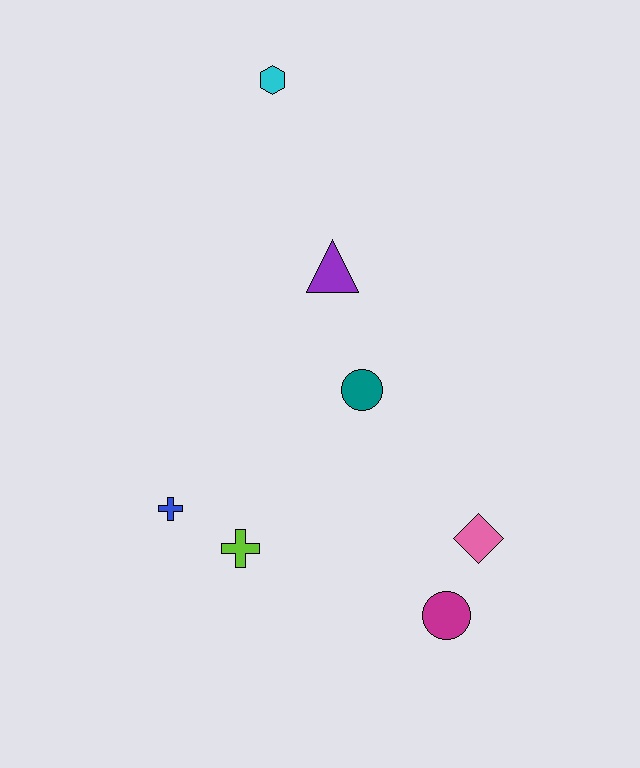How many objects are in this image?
There are 7 objects.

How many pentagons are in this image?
There are no pentagons.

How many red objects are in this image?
There are no red objects.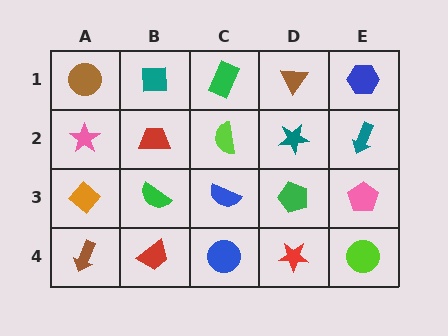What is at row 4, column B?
A red trapezoid.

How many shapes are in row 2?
5 shapes.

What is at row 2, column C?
A lime semicircle.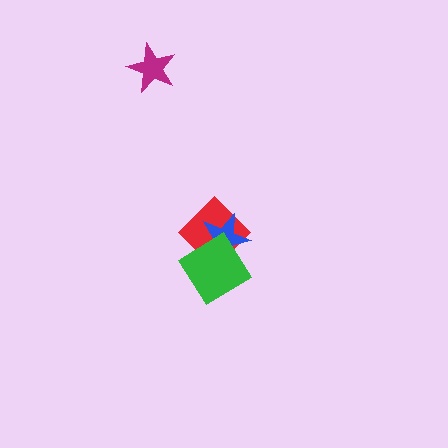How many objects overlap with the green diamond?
2 objects overlap with the green diamond.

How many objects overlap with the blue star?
2 objects overlap with the blue star.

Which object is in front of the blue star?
The green diamond is in front of the blue star.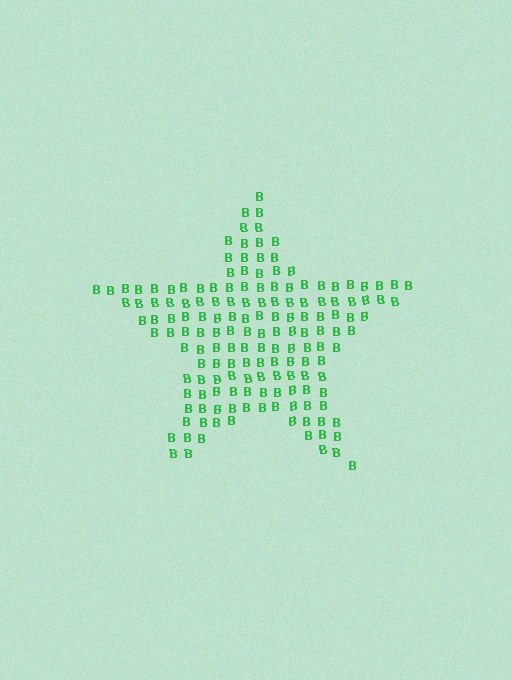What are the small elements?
The small elements are letter B's.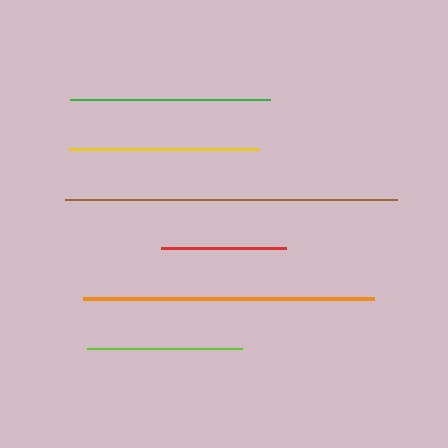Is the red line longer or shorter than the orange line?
The orange line is longer than the red line.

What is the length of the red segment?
The red segment is approximately 124 pixels long.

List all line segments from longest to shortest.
From longest to shortest: brown, orange, green, yellow, lime, red.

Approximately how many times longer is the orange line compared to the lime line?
The orange line is approximately 1.9 times the length of the lime line.